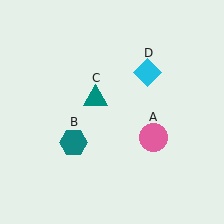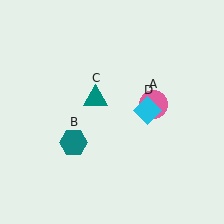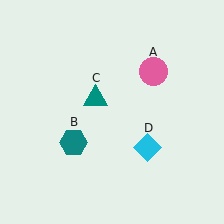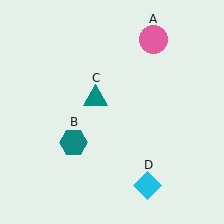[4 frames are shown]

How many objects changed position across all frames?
2 objects changed position: pink circle (object A), cyan diamond (object D).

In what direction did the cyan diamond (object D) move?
The cyan diamond (object D) moved down.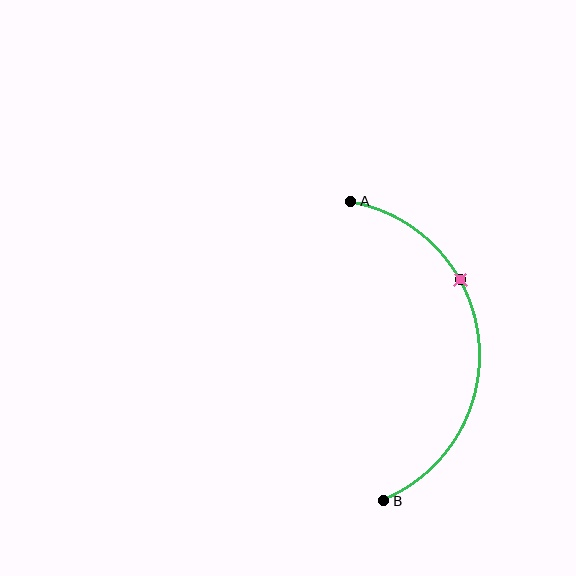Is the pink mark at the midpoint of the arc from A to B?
No. The pink mark lies on the arc but is closer to endpoint A. The arc midpoint would be at the point on the curve equidistant along the arc from both A and B.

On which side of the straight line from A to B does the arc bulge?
The arc bulges to the right of the straight line connecting A and B.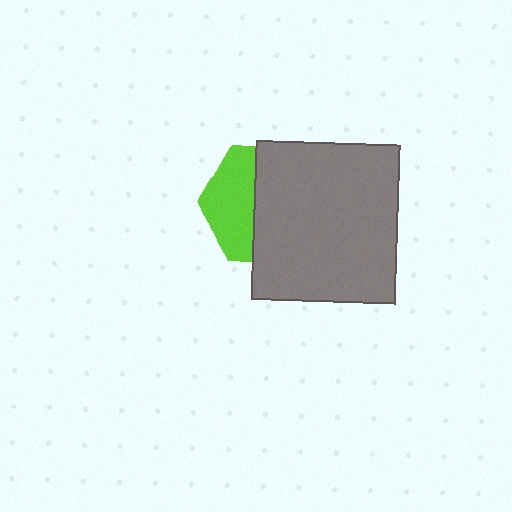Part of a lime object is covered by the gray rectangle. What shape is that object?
It is a hexagon.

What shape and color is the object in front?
The object in front is a gray rectangle.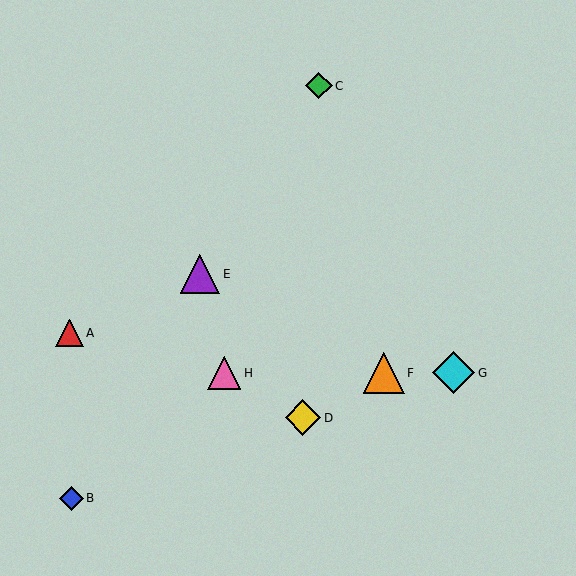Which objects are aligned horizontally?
Objects F, G, H are aligned horizontally.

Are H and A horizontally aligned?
No, H is at y≈373 and A is at y≈333.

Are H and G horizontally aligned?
Yes, both are at y≈373.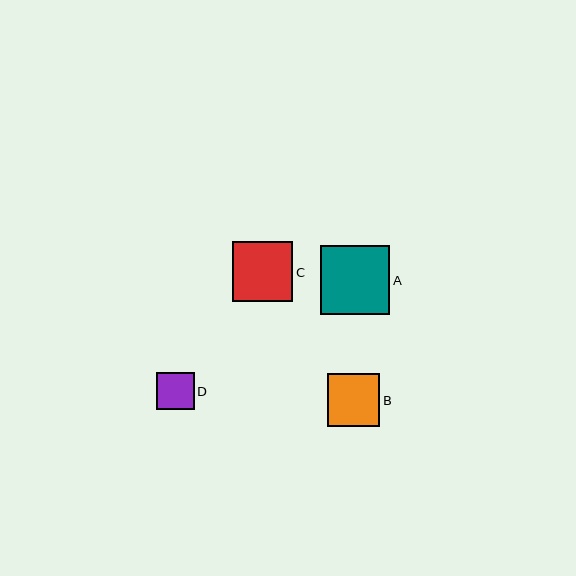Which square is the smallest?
Square D is the smallest with a size of approximately 38 pixels.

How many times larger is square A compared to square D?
Square A is approximately 1.8 times the size of square D.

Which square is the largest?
Square A is the largest with a size of approximately 69 pixels.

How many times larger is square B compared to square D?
Square B is approximately 1.4 times the size of square D.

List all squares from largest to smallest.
From largest to smallest: A, C, B, D.